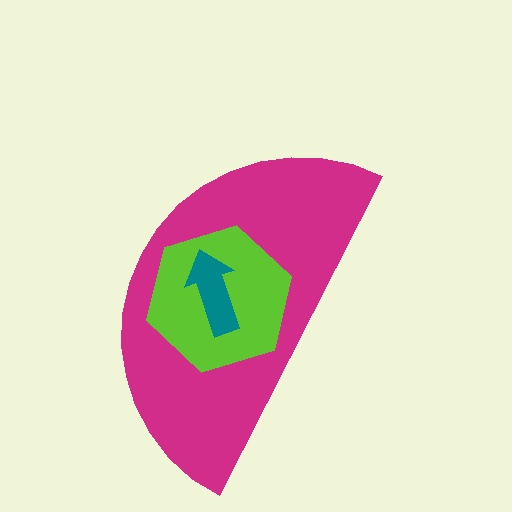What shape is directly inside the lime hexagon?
The teal arrow.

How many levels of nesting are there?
3.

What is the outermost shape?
The magenta semicircle.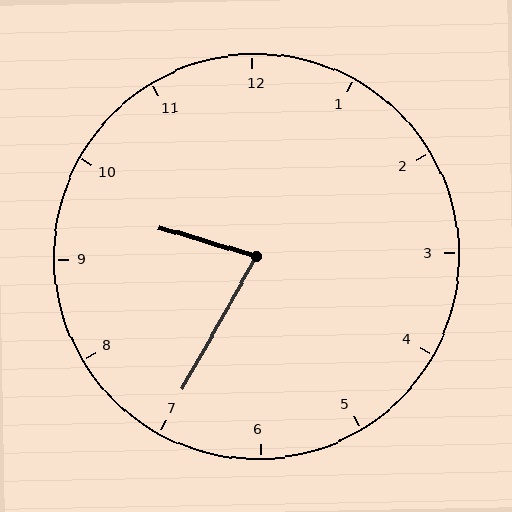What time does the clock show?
9:35.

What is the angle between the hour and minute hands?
Approximately 78 degrees.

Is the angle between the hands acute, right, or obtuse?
It is acute.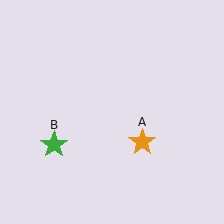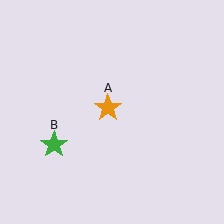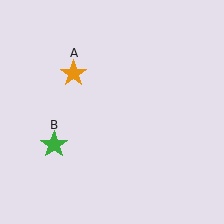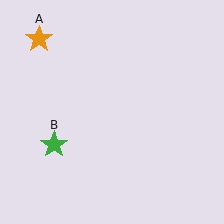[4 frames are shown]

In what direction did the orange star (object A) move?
The orange star (object A) moved up and to the left.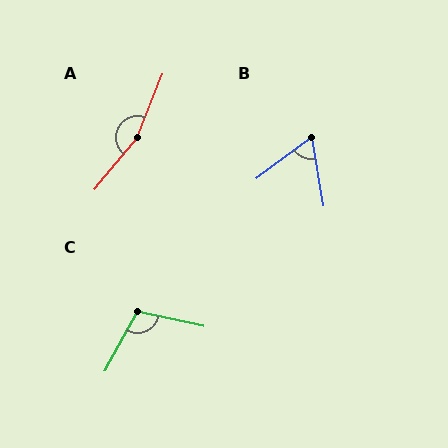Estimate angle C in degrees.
Approximately 107 degrees.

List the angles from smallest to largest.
B (63°), C (107°), A (162°).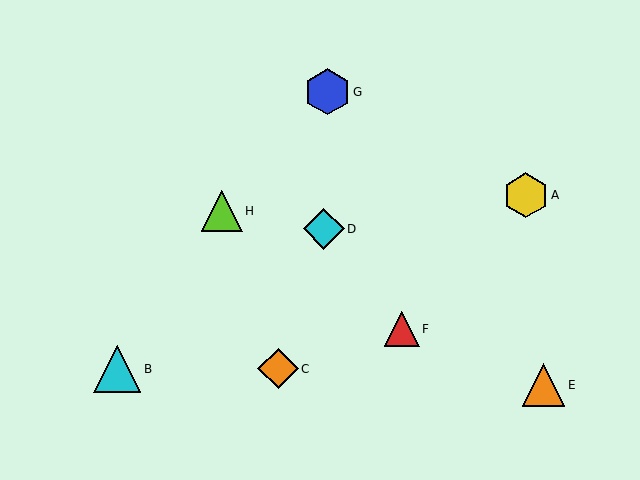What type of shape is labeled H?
Shape H is a lime triangle.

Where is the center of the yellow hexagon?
The center of the yellow hexagon is at (526, 195).